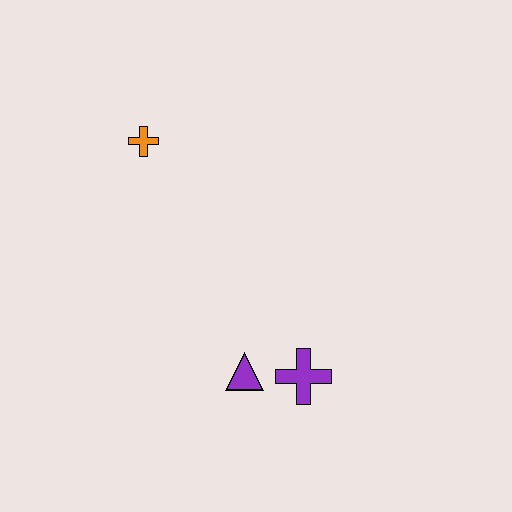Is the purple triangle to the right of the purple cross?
No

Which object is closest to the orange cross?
The purple triangle is closest to the orange cross.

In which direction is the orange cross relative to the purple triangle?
The orange cross is above the purple triangle.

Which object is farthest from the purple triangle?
The orange cross is farthest from the purple triangle.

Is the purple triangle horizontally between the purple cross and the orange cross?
Yes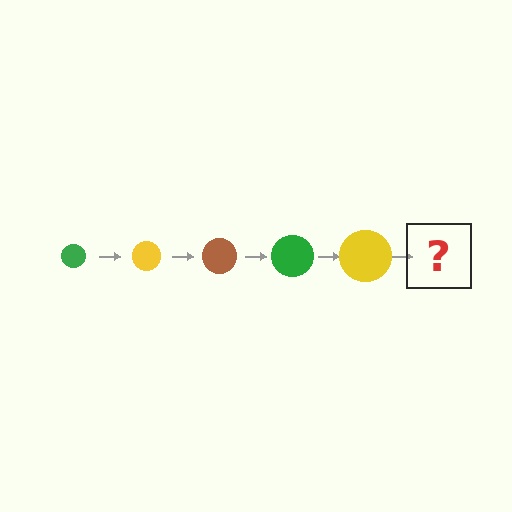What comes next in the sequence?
The next element should be a brown circle, larger than the previous one.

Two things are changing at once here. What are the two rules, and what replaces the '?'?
The two rules are that the circle grows larger each step and the color cycles through green, yellow, and brown. The '?' should be a brown circle, larger than the previous one.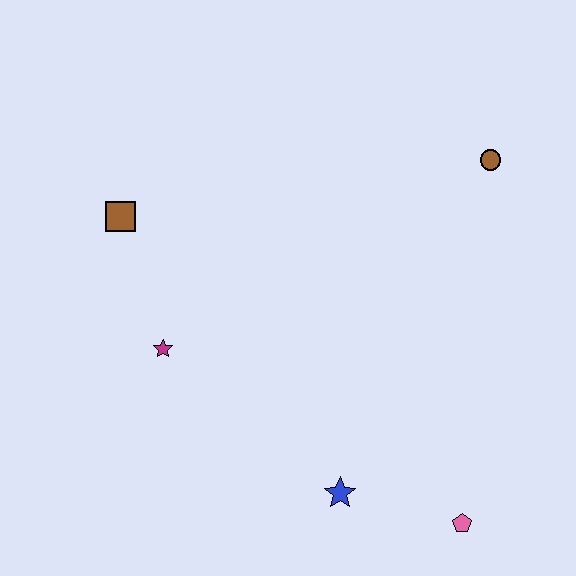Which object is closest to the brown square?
The magenta star is closest to the brown square.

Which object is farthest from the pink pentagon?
The brown square is farthest from the pink pentagon.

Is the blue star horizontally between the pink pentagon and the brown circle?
No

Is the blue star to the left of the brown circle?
Yes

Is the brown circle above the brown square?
Yes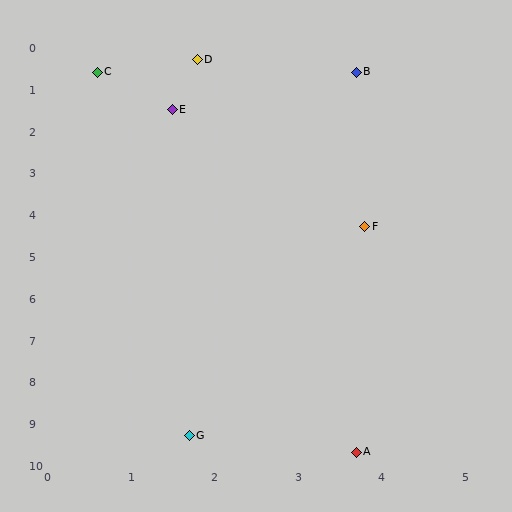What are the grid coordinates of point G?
Point G is at approximately (1.7, 9.3).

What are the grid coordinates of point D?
Point D is at approximately (1.8, 0.3).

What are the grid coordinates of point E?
Point E is at approximately (1.5, 1.5).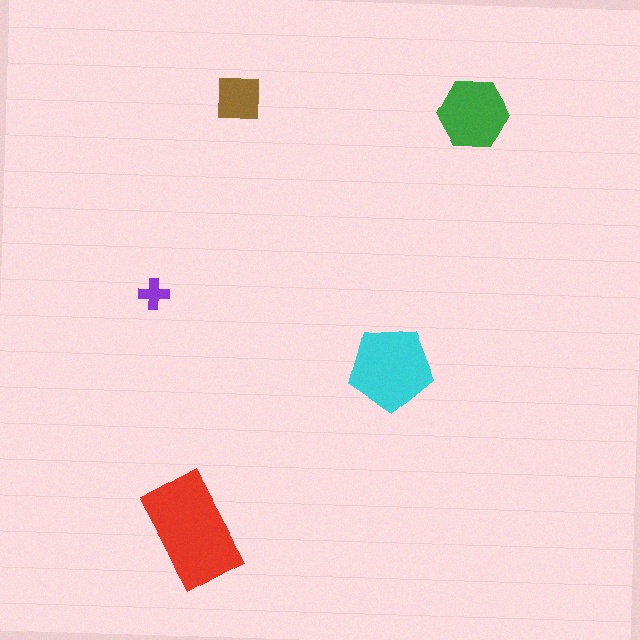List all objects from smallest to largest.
The purple cross, the brown square, the green hexagon, the cyan pentagon, the red rectangle.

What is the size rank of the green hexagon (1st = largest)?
3rd.